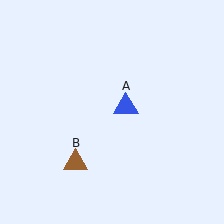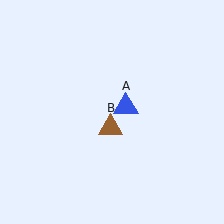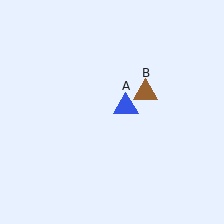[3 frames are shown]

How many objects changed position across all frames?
1 object changed position: brown triangle (object B).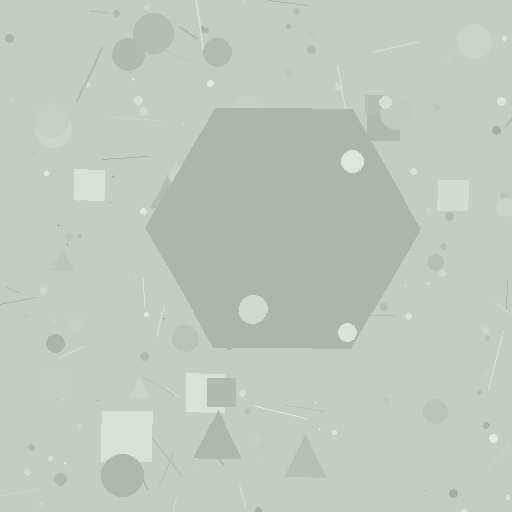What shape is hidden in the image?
A hexagon is hidden in the image.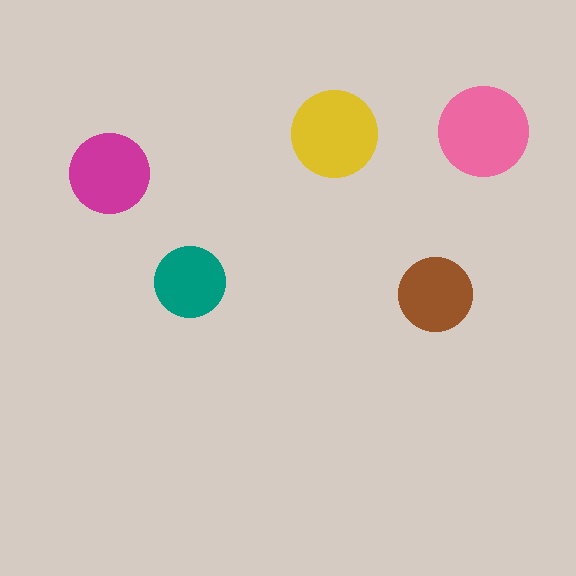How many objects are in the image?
There are 5 objects in the image.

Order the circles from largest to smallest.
the pink one, the yellow one, the magenta one, the brown one, the teal one.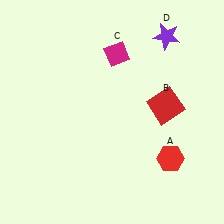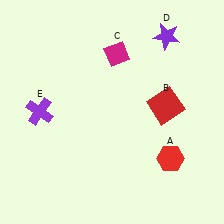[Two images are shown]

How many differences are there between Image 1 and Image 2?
There is 1 difference between the two images.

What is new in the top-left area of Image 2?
A purple cross (E) was added in the top-left area of Image 2.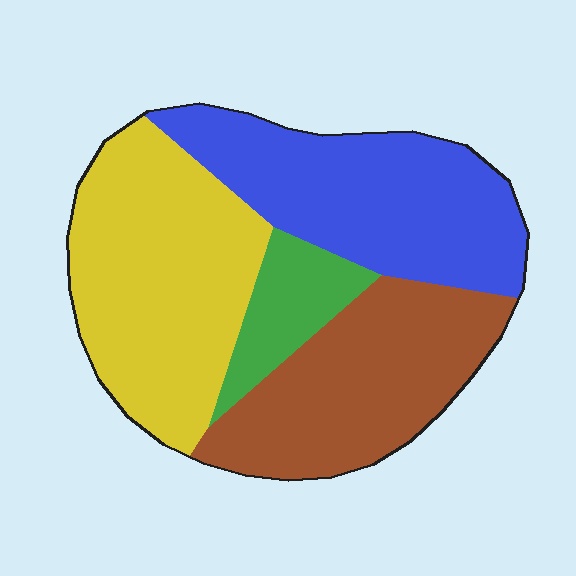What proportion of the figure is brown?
Brown covers 27% of the figure.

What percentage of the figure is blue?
Blue takes up between a quarter and a half of the figure.